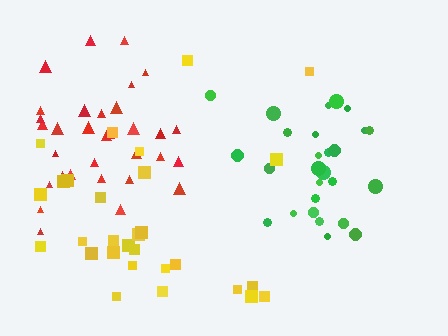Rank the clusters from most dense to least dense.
green, red, yellow.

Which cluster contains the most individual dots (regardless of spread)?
Red (32).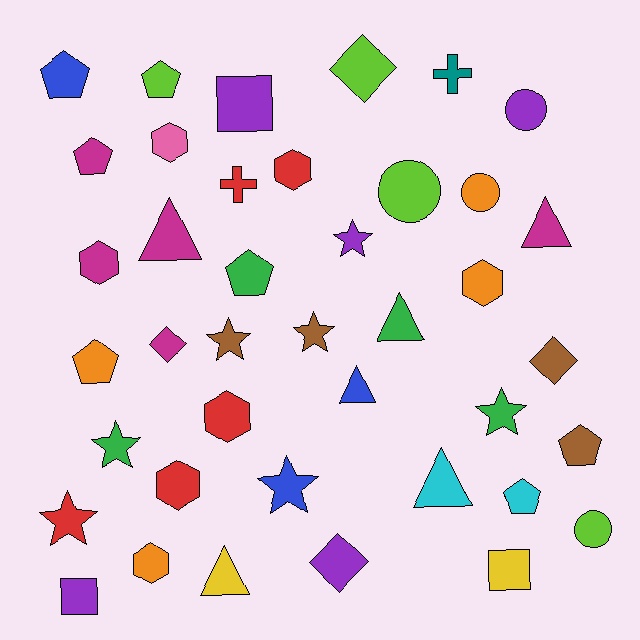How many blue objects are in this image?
There are 3 blue objects.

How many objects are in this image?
There are 40 objects.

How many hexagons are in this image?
There are 7 hexagons.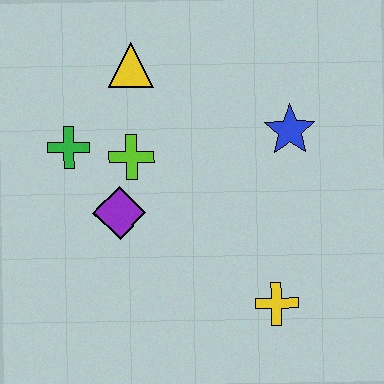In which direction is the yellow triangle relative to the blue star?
The yellow triangle is to the left of the blue star.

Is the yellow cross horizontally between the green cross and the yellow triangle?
No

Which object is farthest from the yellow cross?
The yellow triangle is farthest from the yellow cross.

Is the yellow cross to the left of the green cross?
No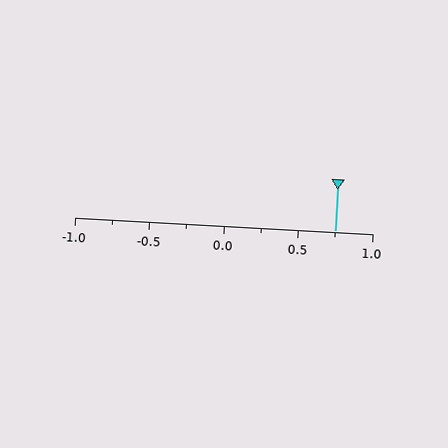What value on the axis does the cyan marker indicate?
The marker indicates approximately 0.75.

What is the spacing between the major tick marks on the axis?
The major ticks are spaced 0.5 apart.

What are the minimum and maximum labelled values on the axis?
The axis runs from -1.0 to 1.0.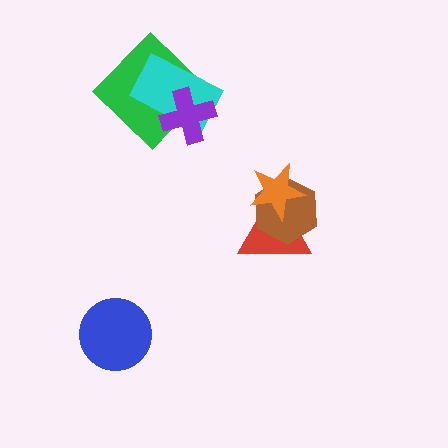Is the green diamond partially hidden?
Yes, it is partially covered by another shape.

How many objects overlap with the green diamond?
2 objects overlap with the green diamond.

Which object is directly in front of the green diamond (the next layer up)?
The cyan rectangle is directly in front of the green diamond.